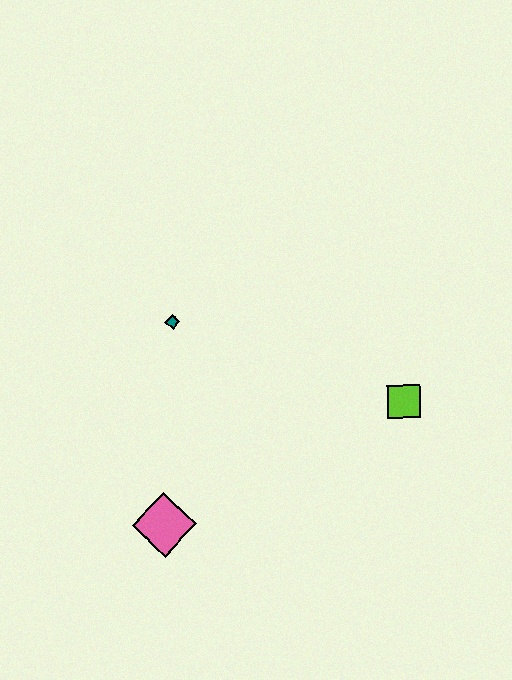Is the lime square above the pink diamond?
Yes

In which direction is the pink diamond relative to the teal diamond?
The pink diamond is below the teal diamond.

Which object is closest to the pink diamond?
The teal diamond is closest to the pink diamond.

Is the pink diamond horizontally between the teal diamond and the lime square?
No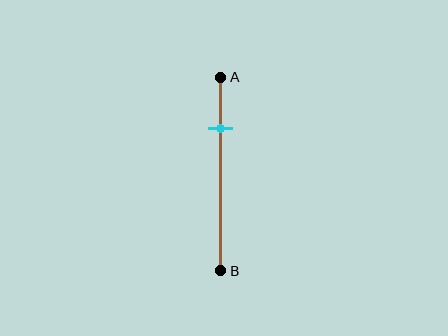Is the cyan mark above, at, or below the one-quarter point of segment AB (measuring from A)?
The cyan mark is approximately at the one-quarter point of segment AB.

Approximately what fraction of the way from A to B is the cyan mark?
The cyan mark is approximately 25% of the way from A to B.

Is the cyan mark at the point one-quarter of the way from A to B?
Yes, the mark is approximately at the one-quarter point.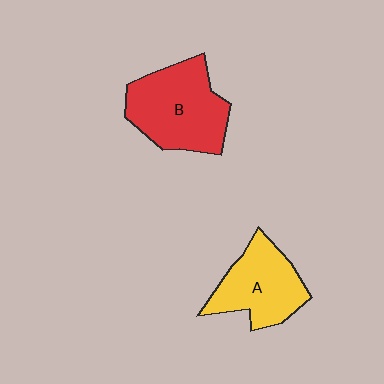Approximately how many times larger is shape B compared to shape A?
Approximately 1.3 times.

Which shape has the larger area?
Shape B (red).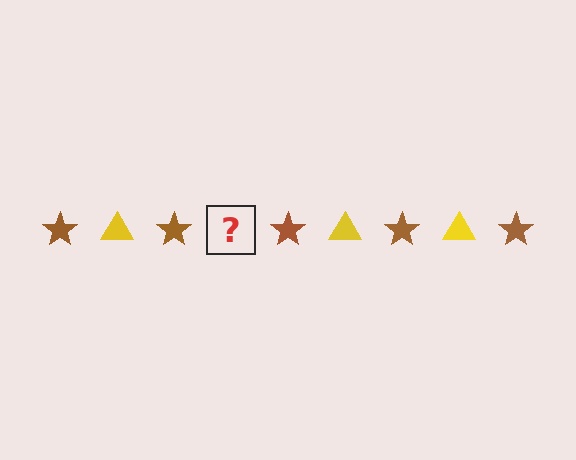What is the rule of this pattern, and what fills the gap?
The rule is that the pattern alternates between brown star and yellow triangle. The gap should be filled with a yellow triangle.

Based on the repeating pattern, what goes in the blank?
The blank should be a yellow triangle.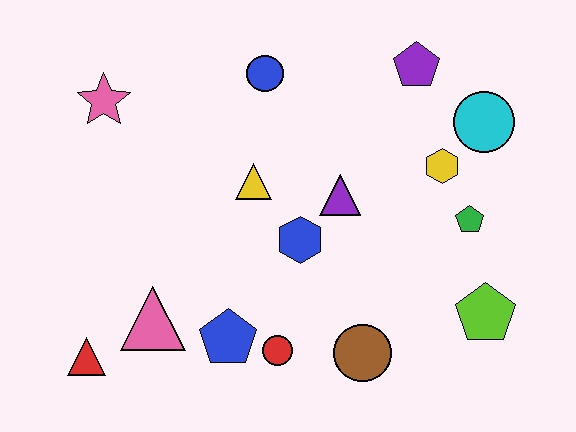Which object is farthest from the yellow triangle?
The lime pentagon is farthest from the yellow triangle.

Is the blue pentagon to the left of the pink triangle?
No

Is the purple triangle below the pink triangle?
No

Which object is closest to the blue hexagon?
The purple triangle is closest to the blue hexagon.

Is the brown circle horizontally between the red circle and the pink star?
No